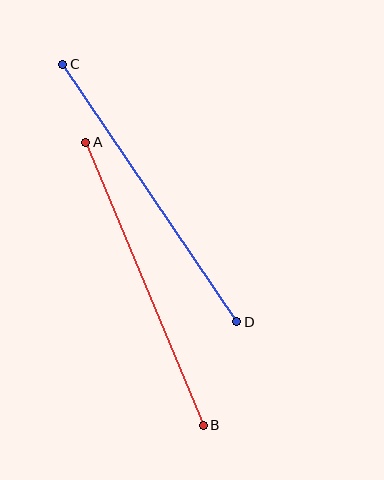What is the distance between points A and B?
The distance is approximately 306 pixels.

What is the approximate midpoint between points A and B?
The midpoint is at approximately (144, 284) pixels.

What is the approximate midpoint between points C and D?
The midpoint is at approximately (150, 193) pixels.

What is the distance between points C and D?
The distance is approximately 311 pixels.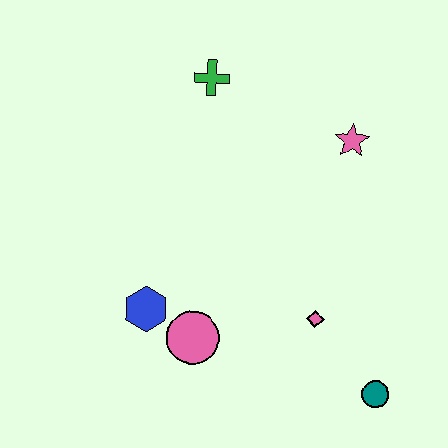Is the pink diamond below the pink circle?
No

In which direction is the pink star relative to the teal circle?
The pink star is above the teal circle.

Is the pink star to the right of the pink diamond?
Yes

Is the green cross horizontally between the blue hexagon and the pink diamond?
Yes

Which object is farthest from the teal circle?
The green cross is farthest from the teal circle.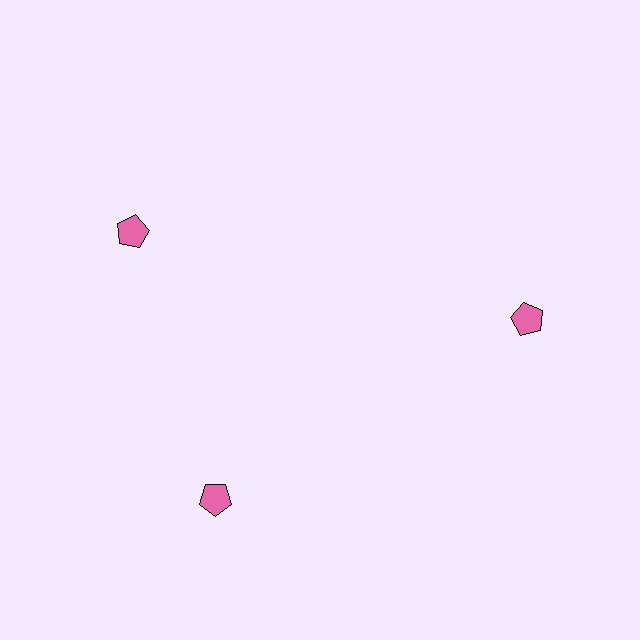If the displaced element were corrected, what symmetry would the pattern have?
It would have 3-fold rotational symmetry — the pattern would map onto itself every 120 degrees.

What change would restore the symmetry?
The symmetry would be restored by rotating it back into even spacing with its neighbors so that all 3 pentagons sit at equal angles and equal distance from the center.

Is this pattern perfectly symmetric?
No. The 3 pink pentagons are arranged in a ring, but one element near the 11 o'clock position is rotated out of alignment along the ring, breaking the 3-fold rotational symmetry.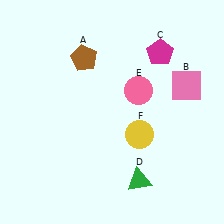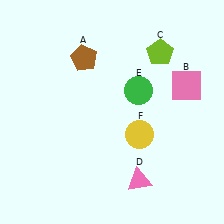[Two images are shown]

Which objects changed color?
C changed from magenta to lime. D changed from green to pink. E changed from pink to green.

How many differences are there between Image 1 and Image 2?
There are 3 differences between the two images.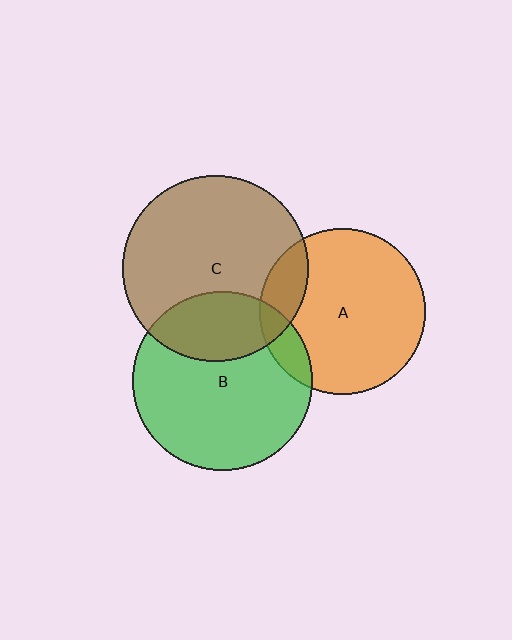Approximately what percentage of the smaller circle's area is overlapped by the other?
Approximately 30%.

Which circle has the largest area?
Circle C (brown).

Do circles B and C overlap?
Yes.